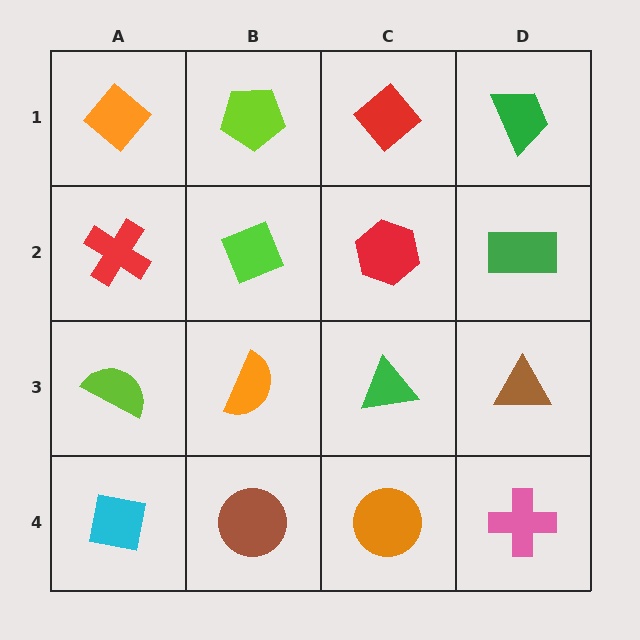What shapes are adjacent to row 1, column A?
A red cross (row 2, column A), a lime pentagon (row 1, column B).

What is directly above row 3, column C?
A red hexagon.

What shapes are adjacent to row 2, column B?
A lime pentagon (row 1, column B), an orange semicircle (row 3, column B), a red cross (row 2, column A), a red hexagon (row 2, column C).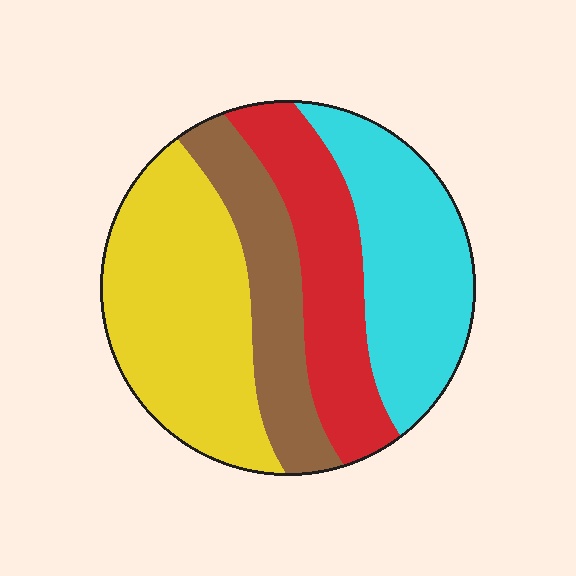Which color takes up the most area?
Yellow, at roughly 35%.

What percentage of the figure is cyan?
Cyan covers about 25% of the figure.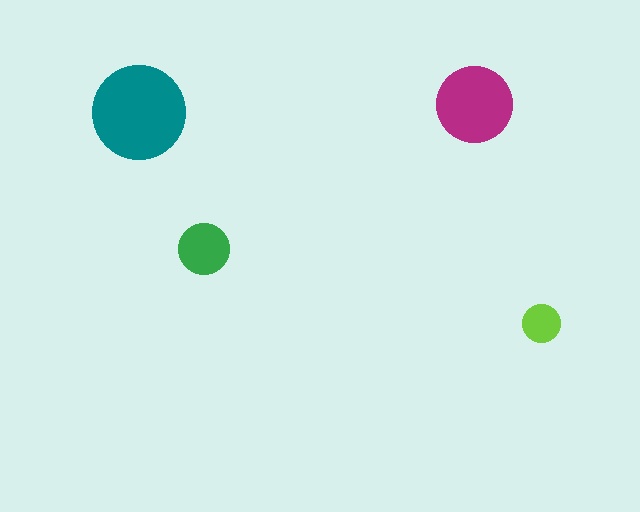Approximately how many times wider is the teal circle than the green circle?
About 2 times wider.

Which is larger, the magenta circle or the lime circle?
The magenta one.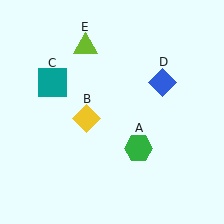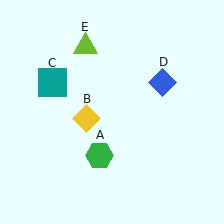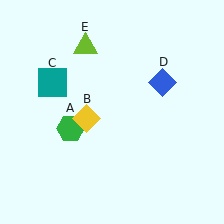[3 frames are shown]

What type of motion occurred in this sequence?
The green hexagon (object A) rotated clockwise around the center of the scene.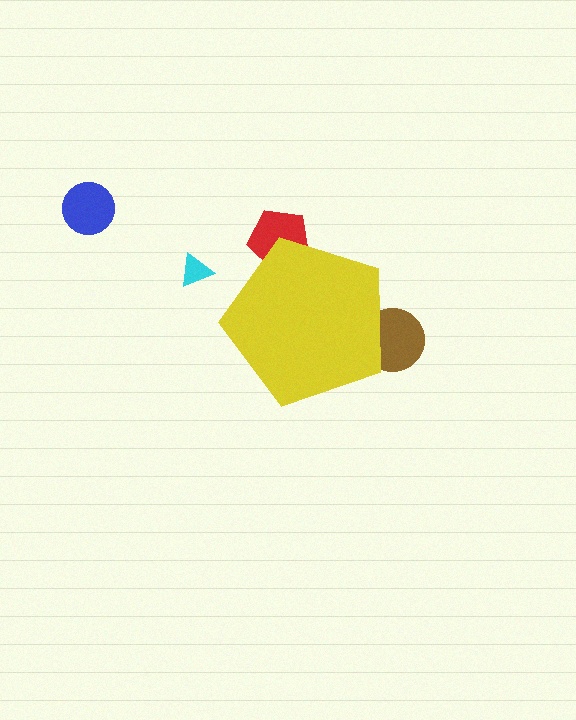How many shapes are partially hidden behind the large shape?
2 shapes are partially hidden.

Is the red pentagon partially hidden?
Yes, the red pentagon is partially hidden behind the yellow pentagon.